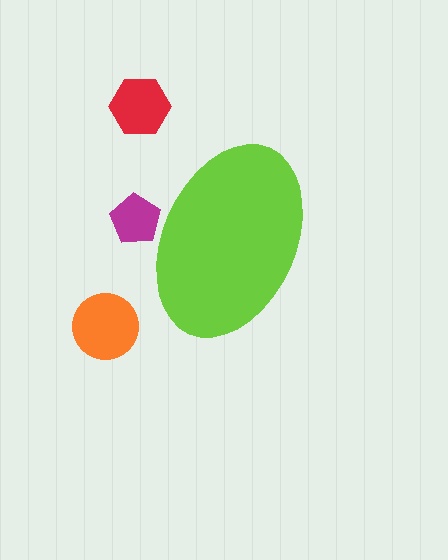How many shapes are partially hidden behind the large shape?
1 shape is partially hidden.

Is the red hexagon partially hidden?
No, the red hexagon is fully visible.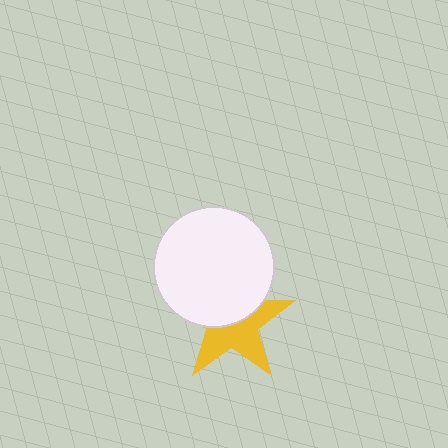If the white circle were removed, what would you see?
You would see the complete yellow star.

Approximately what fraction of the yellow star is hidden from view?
Roughly 48% of the yellow star is hidden behind the white circle.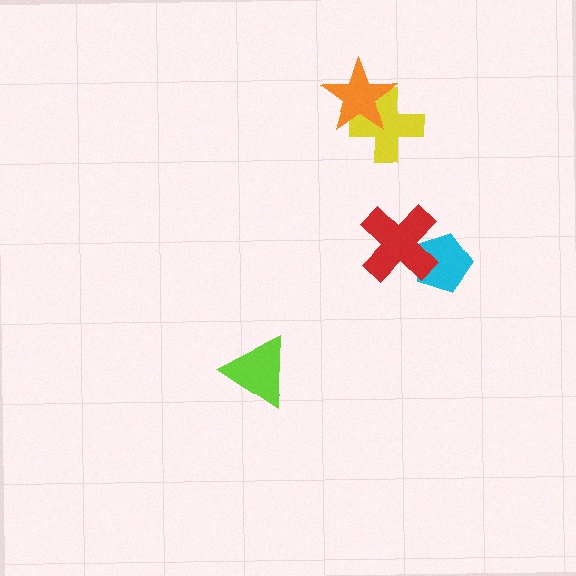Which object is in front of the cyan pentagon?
The red cross is in front of the cyan pentagon.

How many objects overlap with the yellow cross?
1 object overlaps with the yellow cross.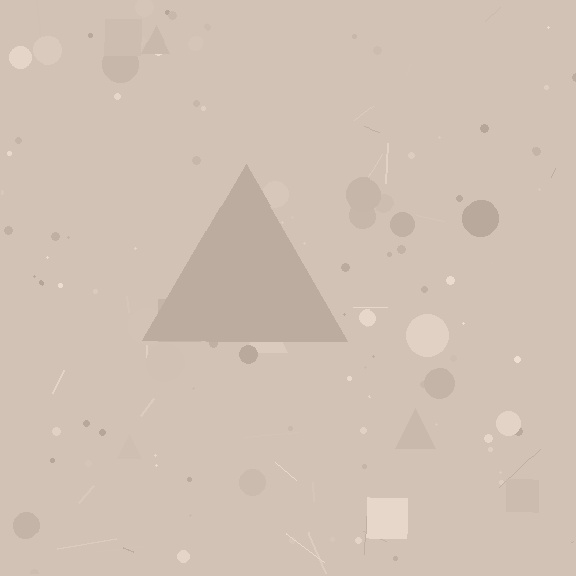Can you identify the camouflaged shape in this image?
The camouflaged shape is a triangle.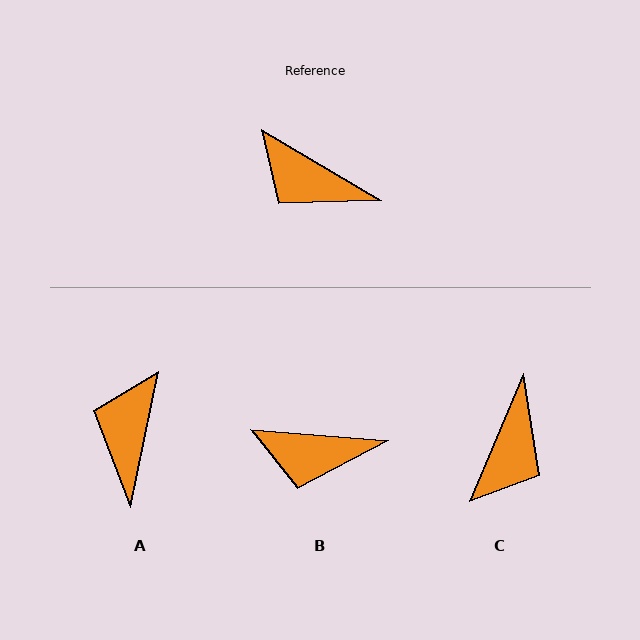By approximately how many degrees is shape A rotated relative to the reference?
Approximately 71 degrees clockwise.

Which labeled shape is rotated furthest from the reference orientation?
C, about 98 degrees away.